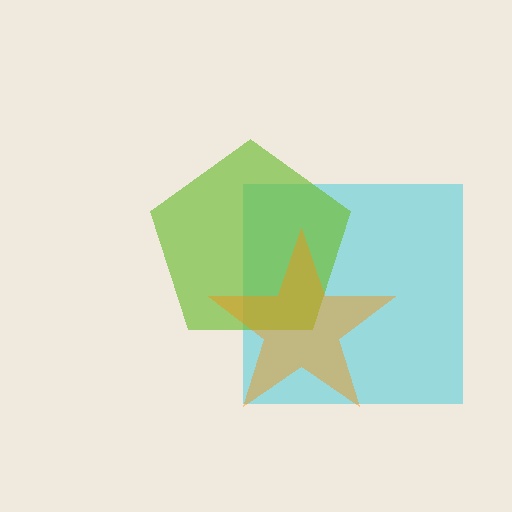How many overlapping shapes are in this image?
There are 3 overlapping shapes in the image.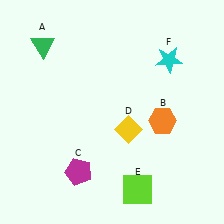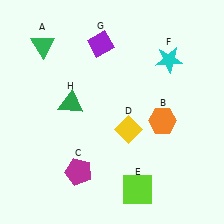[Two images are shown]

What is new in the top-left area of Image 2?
A green triangle (H) was added in the top-left area of Image 2.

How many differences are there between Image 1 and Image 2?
There are 2 differences between the two images.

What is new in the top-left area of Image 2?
A purple diamond (G) was added in the top-left area of Image 2.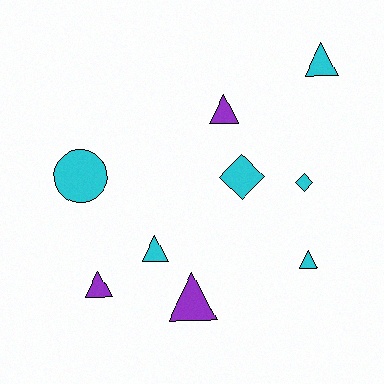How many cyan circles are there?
There is 1 cyan circle.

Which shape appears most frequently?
Triangle, with 6 objects.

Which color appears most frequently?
Cyan, with 6 objects.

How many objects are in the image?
There are 9 objects.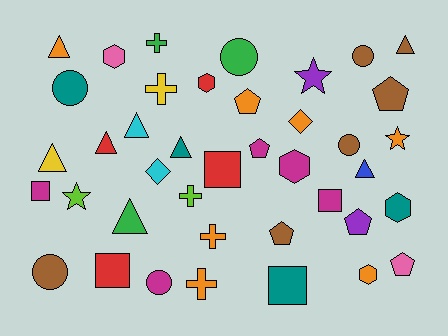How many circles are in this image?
There are 6 circles.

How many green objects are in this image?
There are 3 green objects.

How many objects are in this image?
There are 40 objects.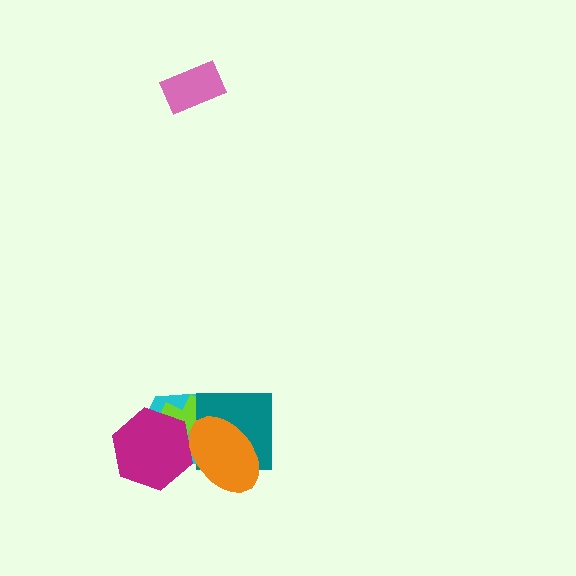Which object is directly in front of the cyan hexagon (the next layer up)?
The lime cross is directly in front of the cyan hexagon.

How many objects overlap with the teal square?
3 objects overlap with the teal square.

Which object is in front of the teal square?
The orange ellipse is in front of the teal square.